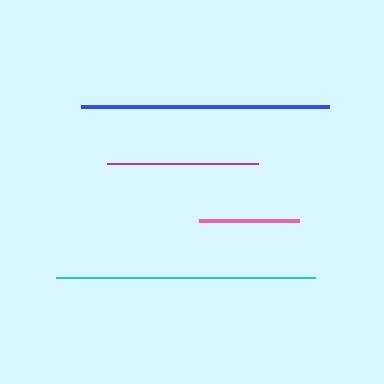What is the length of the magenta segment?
The magenta segment is approximately 152 pixels long.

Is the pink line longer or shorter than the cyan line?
The cyan line is longer than the pink line.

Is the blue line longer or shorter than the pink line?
The blue line is longer than the pink line.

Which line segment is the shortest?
The pink line is the shortest at approximately 100 pixels.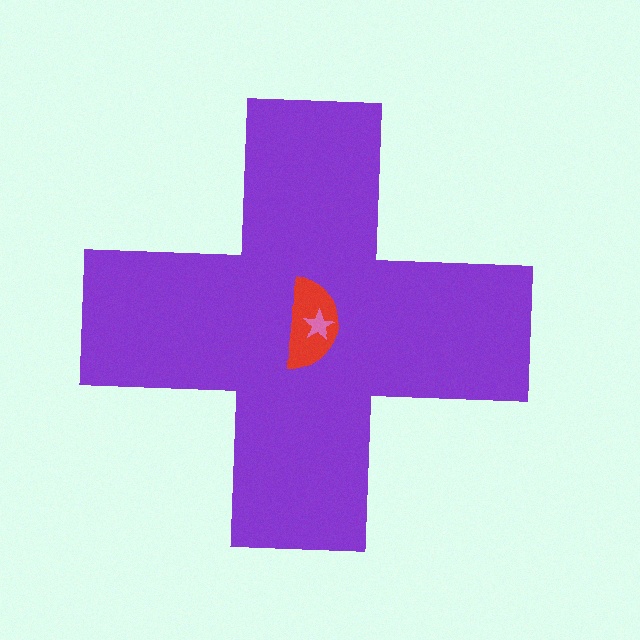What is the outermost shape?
The purple cross.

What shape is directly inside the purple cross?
The red semicircle.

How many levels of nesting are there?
3.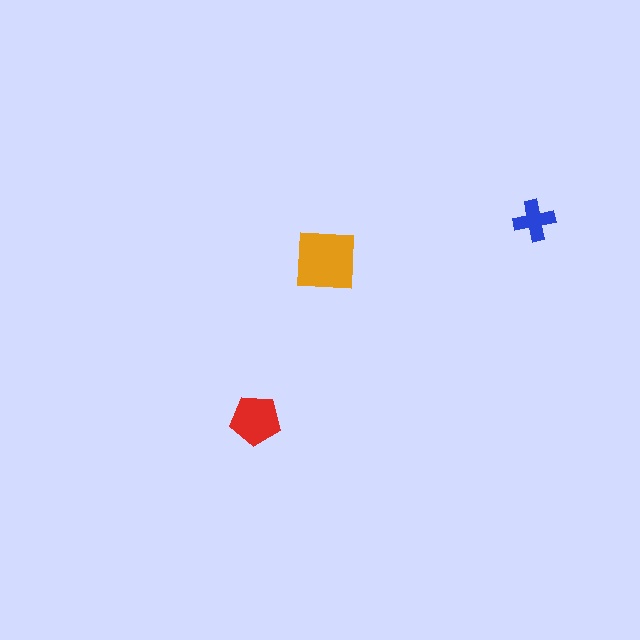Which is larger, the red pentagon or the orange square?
The orange square.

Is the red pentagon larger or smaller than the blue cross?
Larger.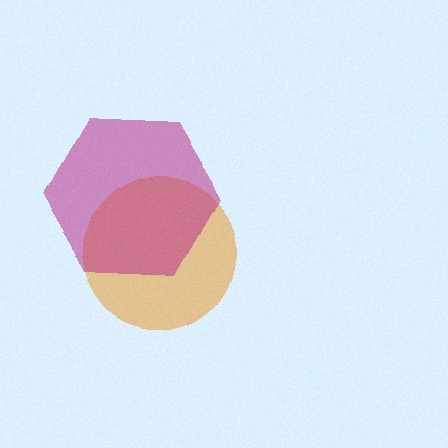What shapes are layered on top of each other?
The layered shapes are: an orange circle, a magenta hexagon.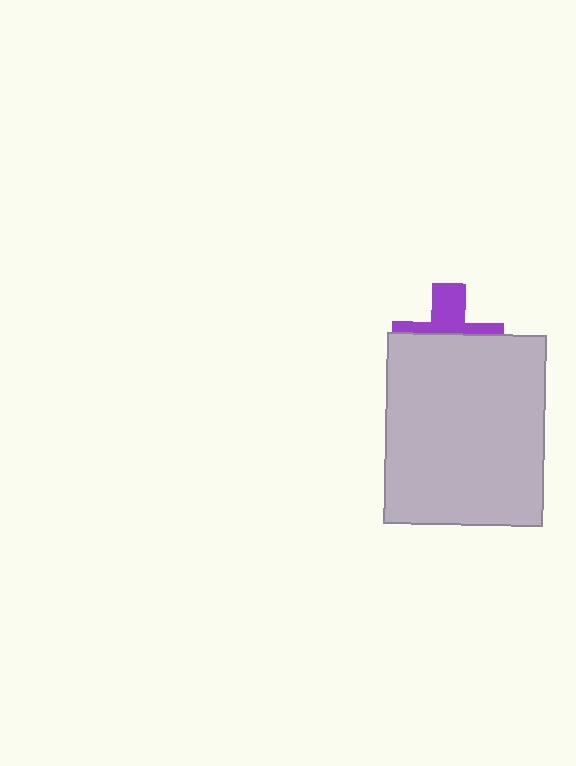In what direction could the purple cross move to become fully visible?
The purple cross could move up. That would shift it out from behind the light gray rectangle entirely.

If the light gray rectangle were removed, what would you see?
You would see the complete purple cross.